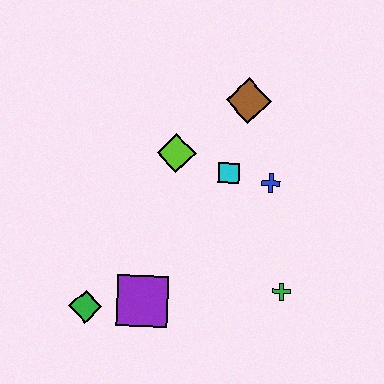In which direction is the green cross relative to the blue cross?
The green cross is below the blue cross.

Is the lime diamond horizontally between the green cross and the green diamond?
Yes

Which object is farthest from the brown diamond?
The green diamond is farthest from the brown diamond.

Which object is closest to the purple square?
The green diamond is closest to the purple square.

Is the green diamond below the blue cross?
Yes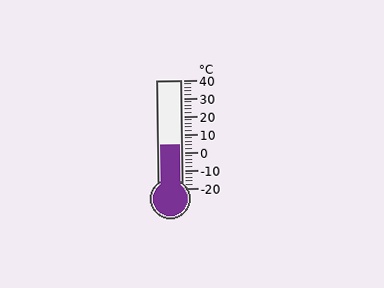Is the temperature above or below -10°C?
The temperature is above -10°C.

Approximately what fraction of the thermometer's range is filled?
The thermometer is filled to approximately 40% of its range.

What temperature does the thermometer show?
The thermometer shows approximately 4°C.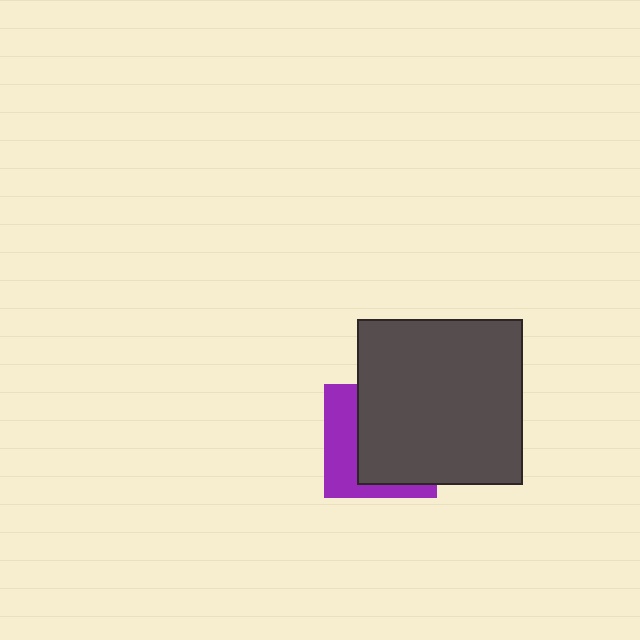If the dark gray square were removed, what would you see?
You would see the complete purple square.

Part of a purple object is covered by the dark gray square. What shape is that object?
It is a square.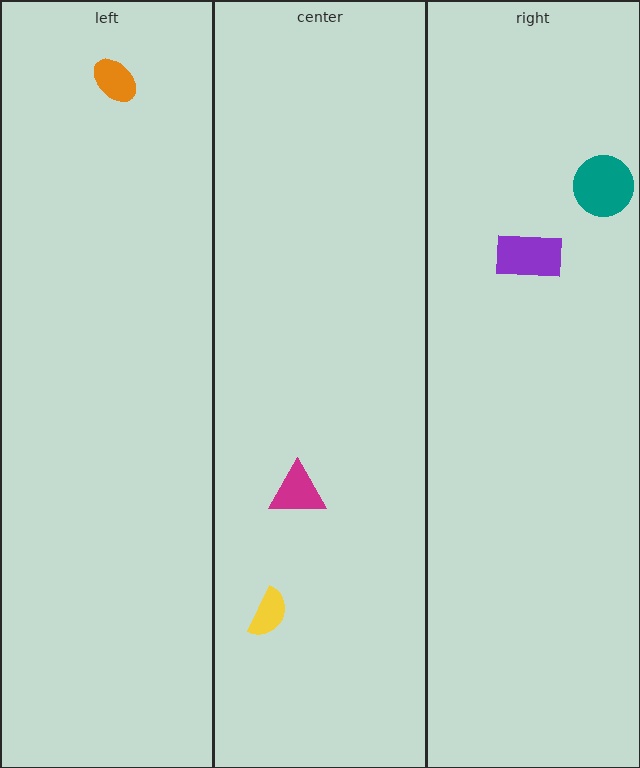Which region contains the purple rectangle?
The right region.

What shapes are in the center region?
The yellow semicircle, the magenta triangle.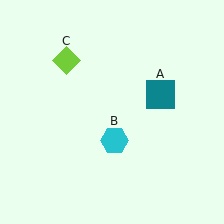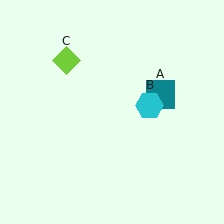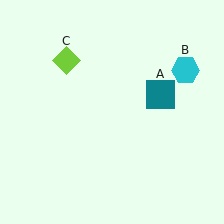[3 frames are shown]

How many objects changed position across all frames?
1 object changed position: cyan hexagon (object B).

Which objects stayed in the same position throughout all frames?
Teal square (object A) and lime diamond (object C) remained stationary.